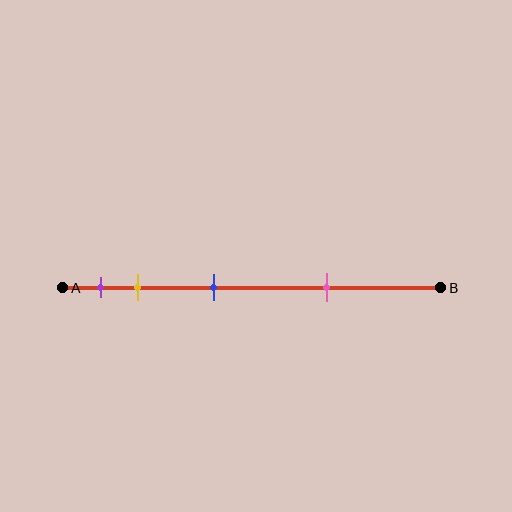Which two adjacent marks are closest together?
The purple and yellow marks are the closest adjacent pair.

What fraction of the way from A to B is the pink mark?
The pink mark is approximately 70% (0.7) of the way from A to B.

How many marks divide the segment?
There are 4 marks dividing the segment.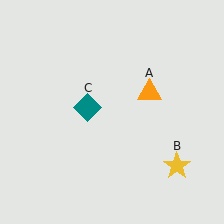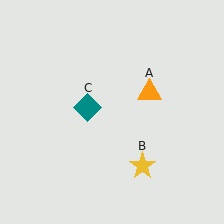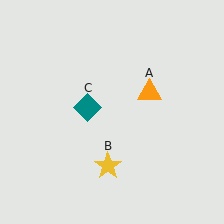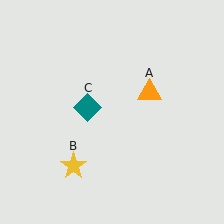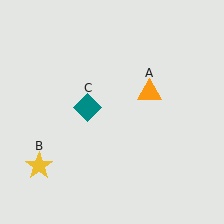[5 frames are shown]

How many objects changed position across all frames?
1 object changed position: yellow star (object B).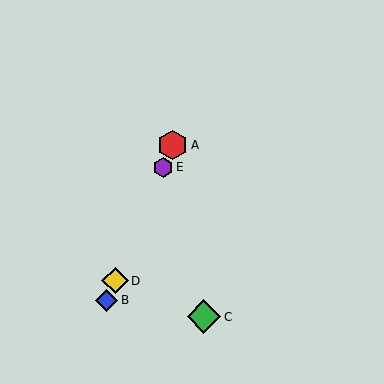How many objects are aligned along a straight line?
4 objects (A, B, D, E) are aligned along a straight line.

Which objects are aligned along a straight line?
Objects A, B, D, E are aligned along a straight line.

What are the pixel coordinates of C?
Object C is at (204, 317).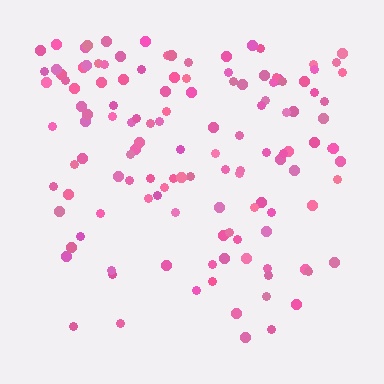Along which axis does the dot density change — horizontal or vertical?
Vertical.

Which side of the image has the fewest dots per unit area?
The bottom.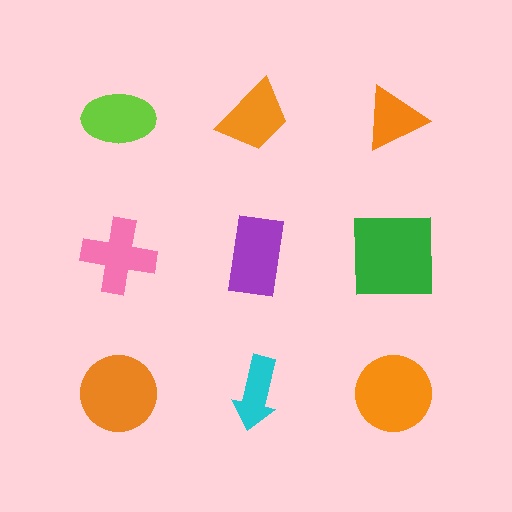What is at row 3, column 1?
An orange circle.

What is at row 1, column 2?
An orange trapezoid.